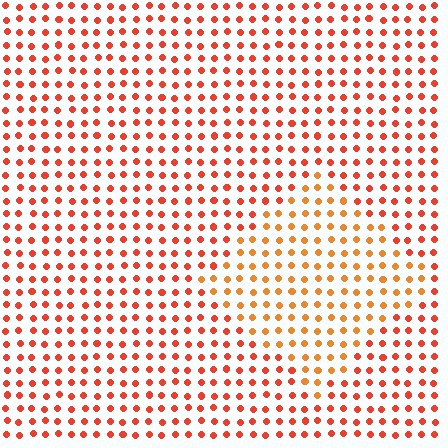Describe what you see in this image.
The image is filled with small red elements in a uniform arrangement. A diamond-shaped region is visible where the elements are tinted to a slightly different hue, forming a subtle color boundary.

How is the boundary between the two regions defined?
The boundary is defined purely by a slight shift in hue (about 24 degrees). Spacing, size, and orientation are identical on both sides.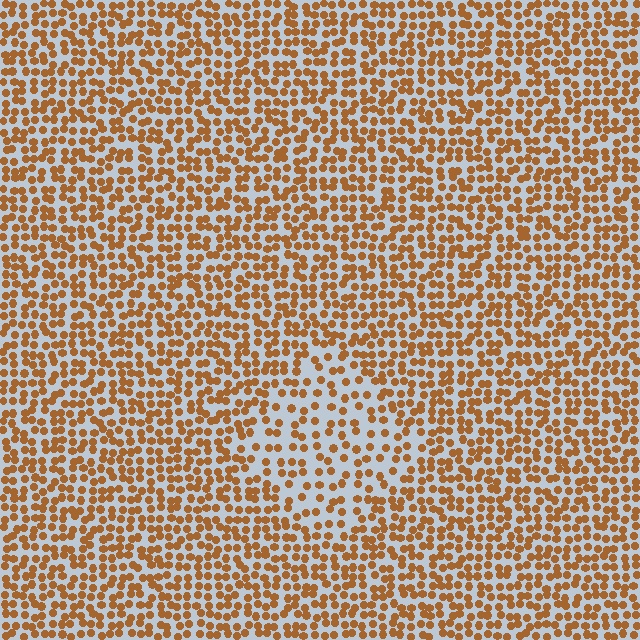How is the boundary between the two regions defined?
The boundary is defined by a change in element density (approximately 1.8x ratio). All elements are the same color, size, and shape.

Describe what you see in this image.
The image contains small brown elements arranged at two different densities. A diamond-shaped region is visible where the elements are less densely packed than the surrounding area.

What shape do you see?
I see a diamond.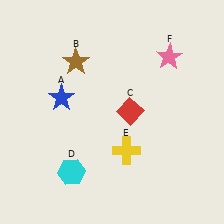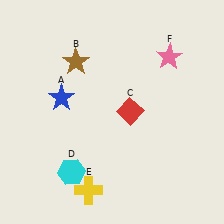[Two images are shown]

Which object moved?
The yellow cross (E) moved down.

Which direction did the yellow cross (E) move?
The yellow cross (E) moved down.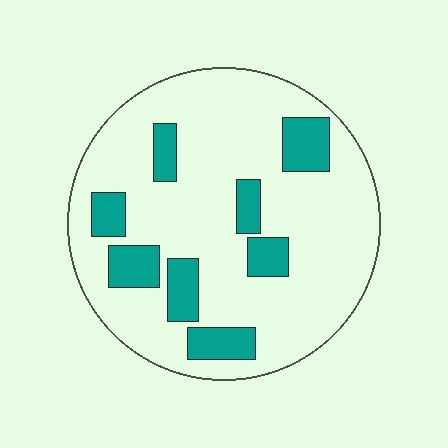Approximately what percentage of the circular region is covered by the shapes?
Approximately 20%.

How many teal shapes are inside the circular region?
8.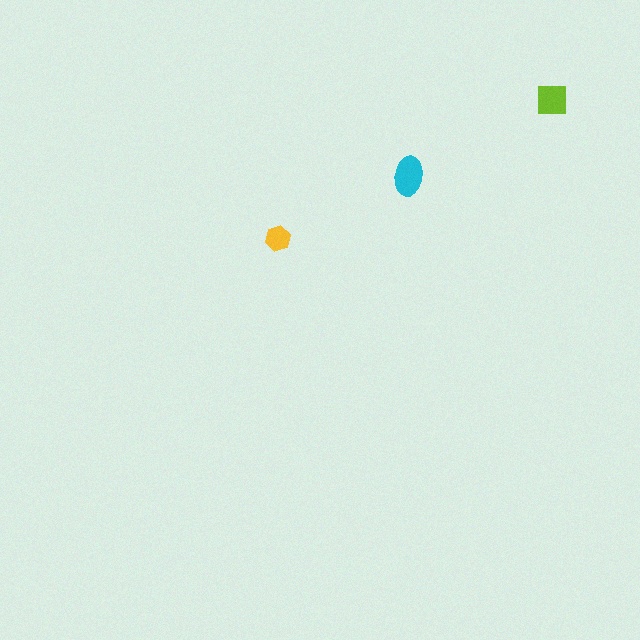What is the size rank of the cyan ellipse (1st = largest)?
1st.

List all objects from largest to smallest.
The cyan ellipse, the lime square, the yellow hexagon.